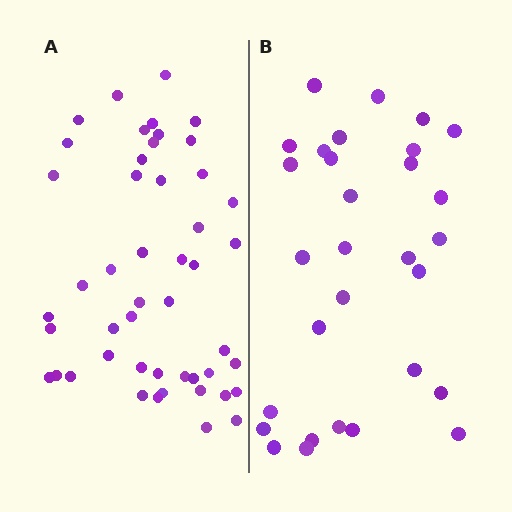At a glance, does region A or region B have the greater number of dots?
Region A (the left region) has more dots.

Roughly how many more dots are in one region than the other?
Region A has approximately 20 more dots than region B.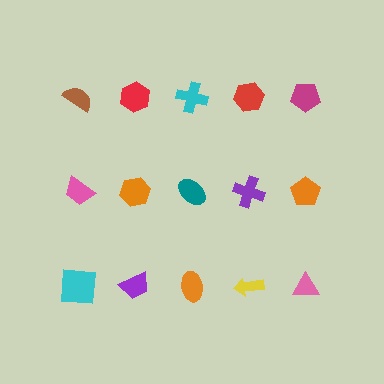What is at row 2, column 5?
An orange pentagon.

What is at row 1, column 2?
A red hexagon.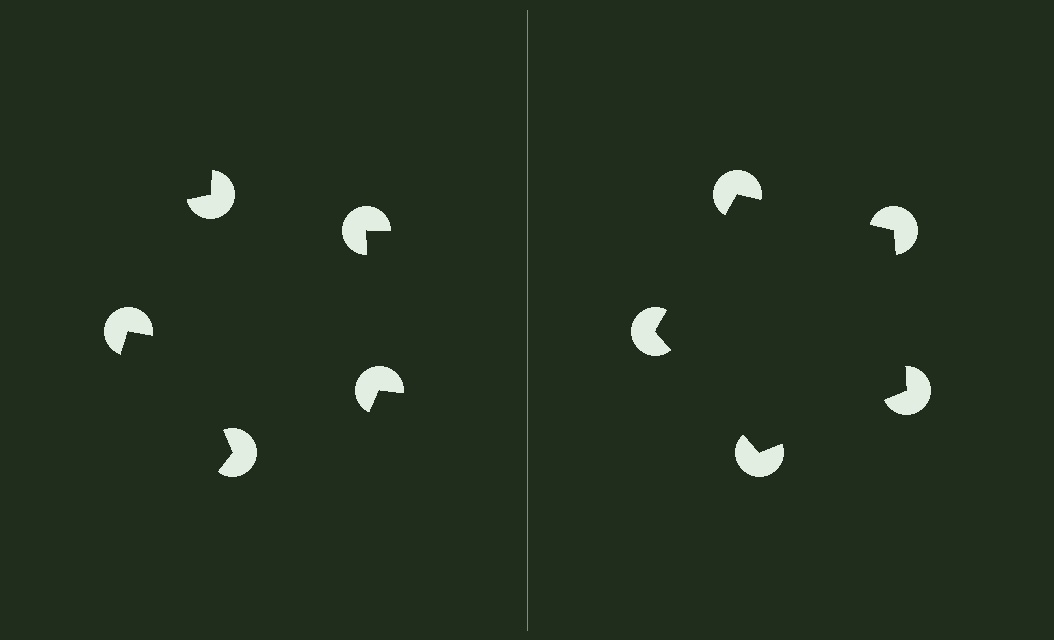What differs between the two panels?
The pac-man discs are positioned identically on both sides; only the wedge orientations differ. On the right they align to a pentagon; on the left they are misaligned.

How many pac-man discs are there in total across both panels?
10 — 5 on each side.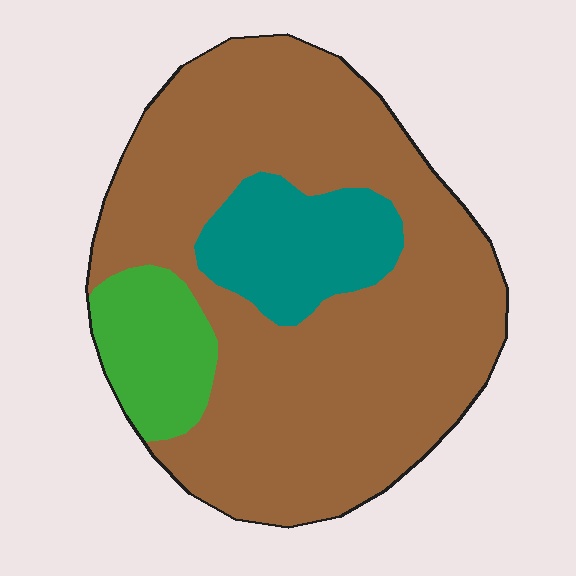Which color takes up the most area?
Brown, at roughly 75%.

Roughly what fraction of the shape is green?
Green covers 11% of the shape.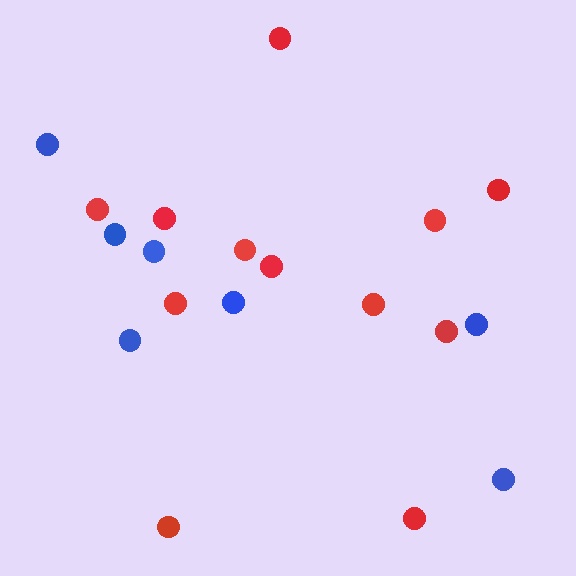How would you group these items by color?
There are 2 groups: one group of red circles (12) and one group of blue circles (7).